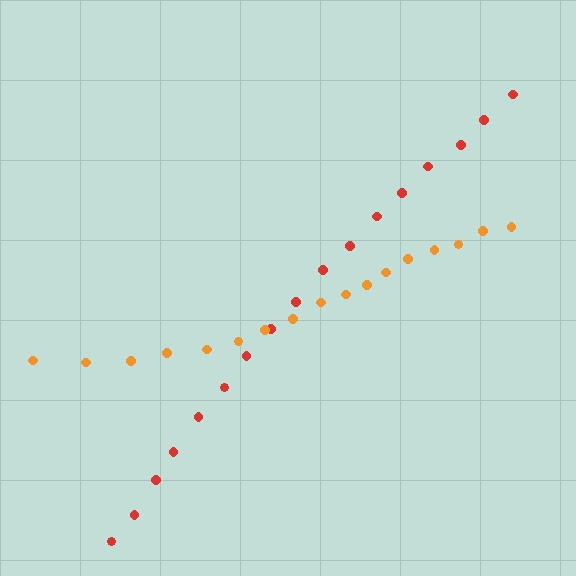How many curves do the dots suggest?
There are 2 distinct paths.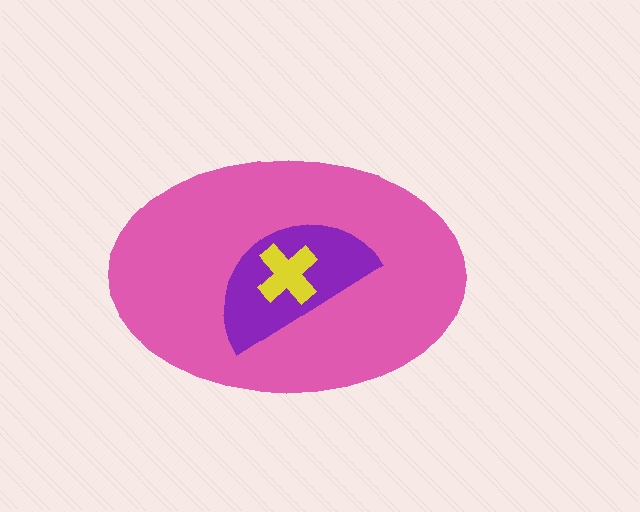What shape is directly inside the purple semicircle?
The yellow cross.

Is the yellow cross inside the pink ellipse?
Yes.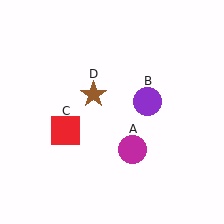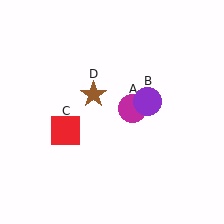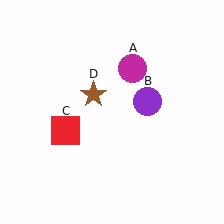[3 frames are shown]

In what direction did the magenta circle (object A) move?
The magenta circle (object A) moved up.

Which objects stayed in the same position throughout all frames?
Purple circle (object B) and red square (object C) and brown star (object D) remained stationary.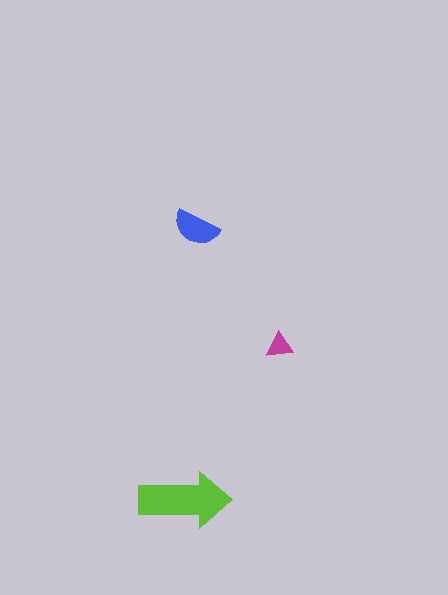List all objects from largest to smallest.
The lime arrow, the blue semicircle, the magenta triangle.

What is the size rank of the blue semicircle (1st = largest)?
2nd.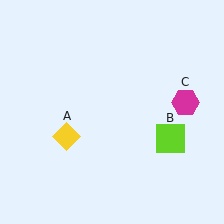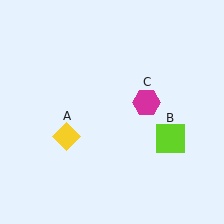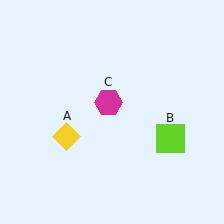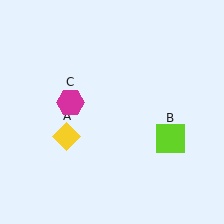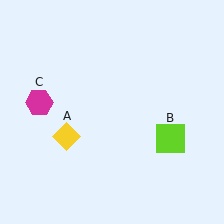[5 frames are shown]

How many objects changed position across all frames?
1 object changed position: magenta hexagon (object C).